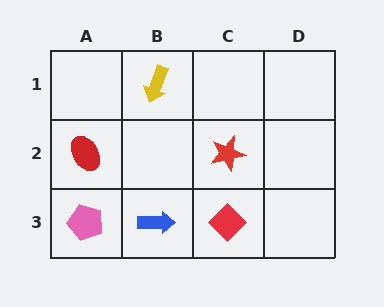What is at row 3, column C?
A red diamond.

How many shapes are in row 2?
2 shapes.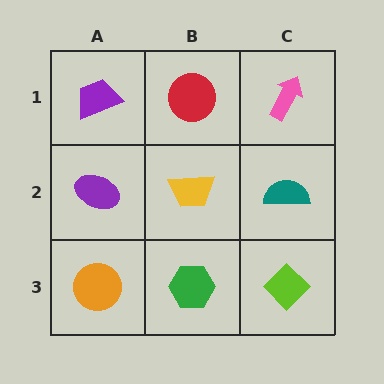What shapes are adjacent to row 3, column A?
A purple ellipse (row 2, column A), a green hexagon (row 3, column B).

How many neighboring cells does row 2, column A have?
3.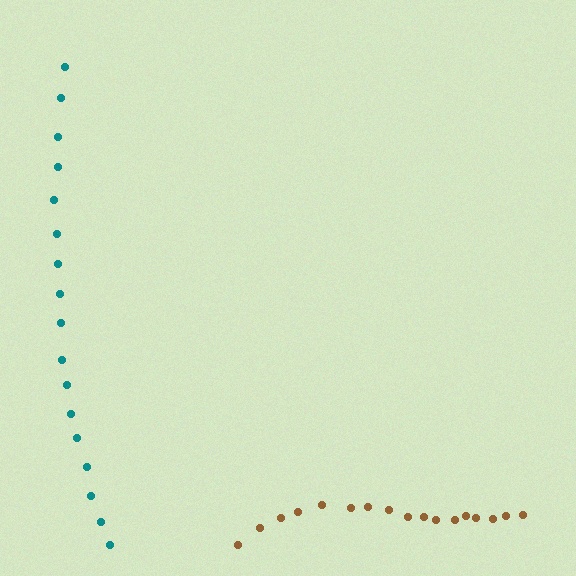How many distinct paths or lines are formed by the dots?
There are 2 distinct paths.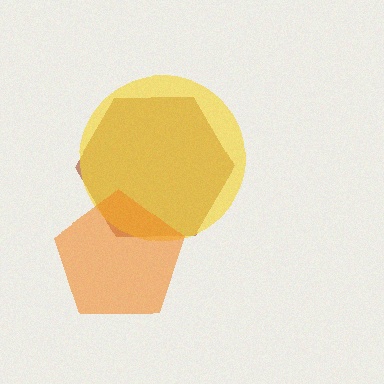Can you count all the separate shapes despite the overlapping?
Yes, there are 3 separate shapes.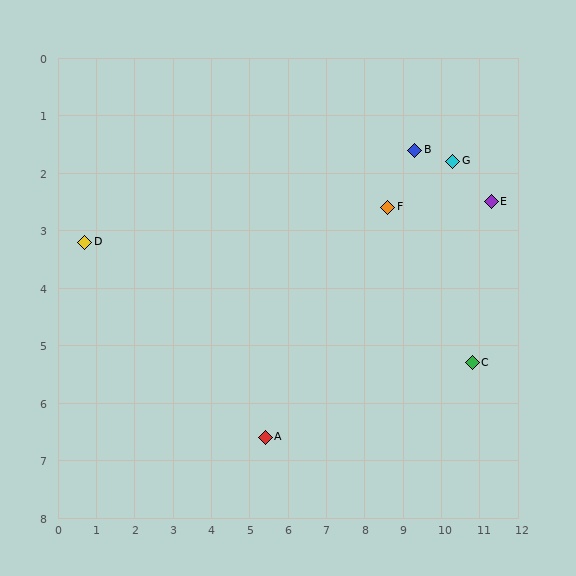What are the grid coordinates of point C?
Point C is at approximately (10.8, 5.3).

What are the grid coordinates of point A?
Point A is at approximately (5.4, 6.6).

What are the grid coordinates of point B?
Point B is at approximately (9.3, 1.6).